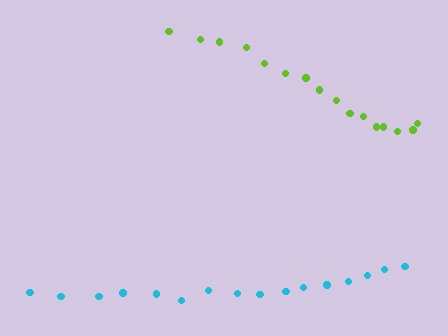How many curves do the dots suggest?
There are 2 distinct paths.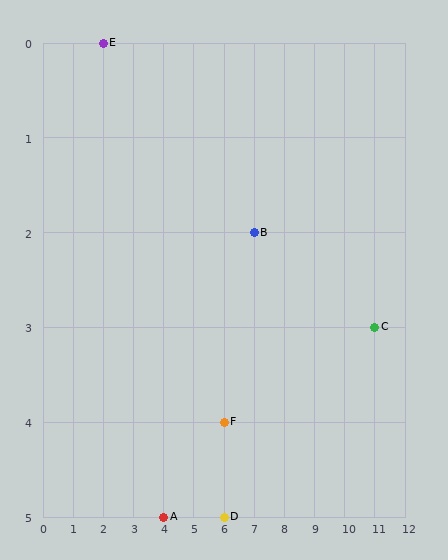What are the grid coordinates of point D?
Point D is at grid coordinates (6, 5).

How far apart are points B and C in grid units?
Points B and C are 4 columns and 1 row apart (about 4.1 grid units diagonally).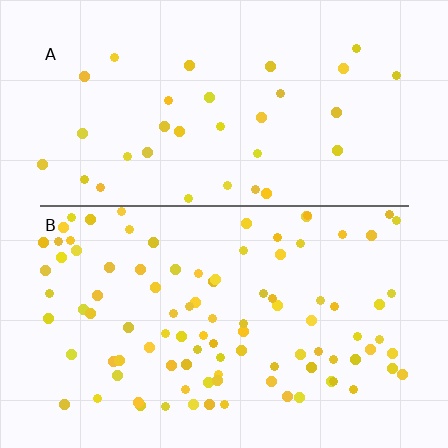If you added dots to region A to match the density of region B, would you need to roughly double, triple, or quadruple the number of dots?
Approximately triple.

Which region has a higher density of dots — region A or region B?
B (the bottom).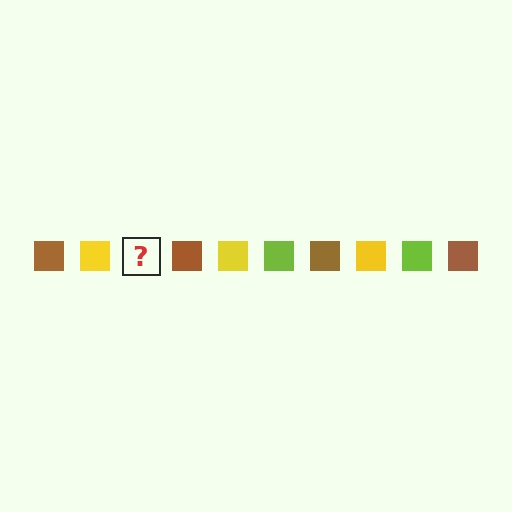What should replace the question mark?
The question mark should be replaced with a lime square.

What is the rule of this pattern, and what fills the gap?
The rule is that the pattern cycles through brown, yellow, lime squares. The gap should be filled with a lime square.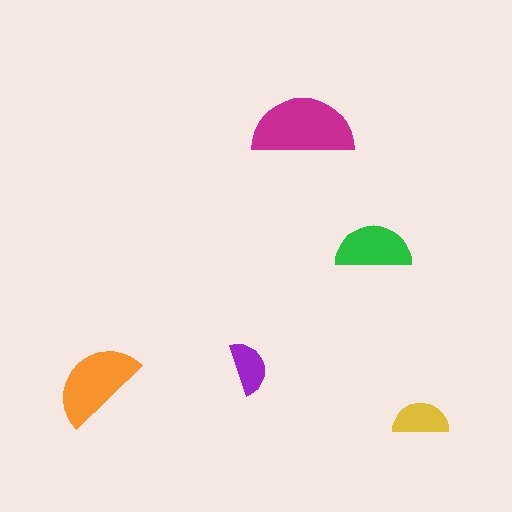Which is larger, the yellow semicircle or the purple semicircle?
The yellow one.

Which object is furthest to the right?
The yellow semicircle is rightmost.